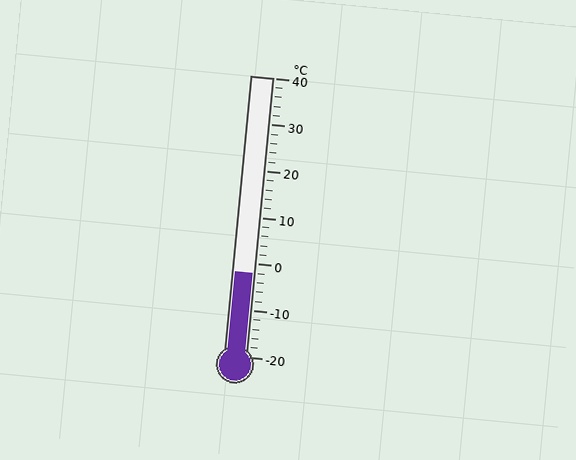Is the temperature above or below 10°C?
The temperature is below 10°C.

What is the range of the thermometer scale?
The thermometer scale ranges from -20°C to 40°C.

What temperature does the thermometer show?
The thermometer shows approximately -2°C.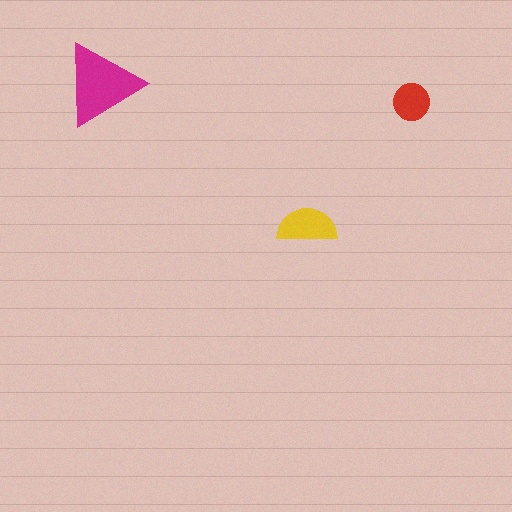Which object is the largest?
The magenta triangle.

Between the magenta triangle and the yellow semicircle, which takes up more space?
The magenta triangle.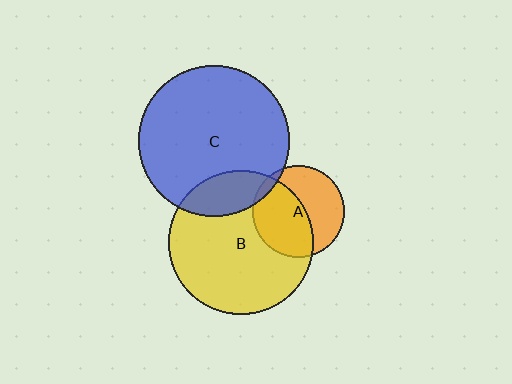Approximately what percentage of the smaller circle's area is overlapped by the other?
Approximately 50%.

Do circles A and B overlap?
Yes.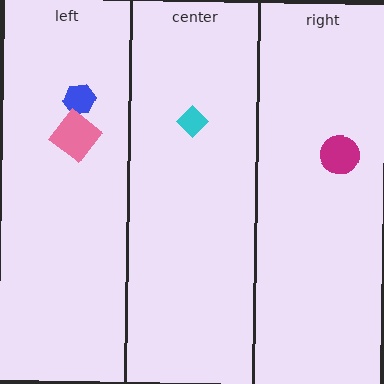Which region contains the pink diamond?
The left region.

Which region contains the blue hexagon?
The left region.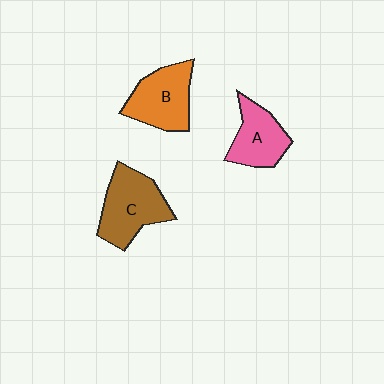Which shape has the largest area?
Shape C (brown).